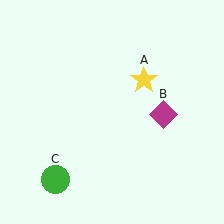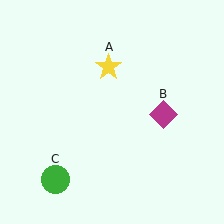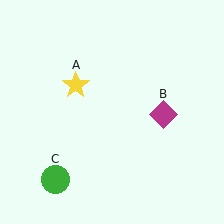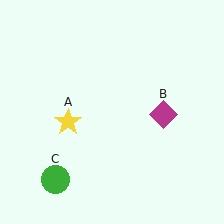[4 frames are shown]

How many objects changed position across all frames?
1 object changed position: yellow star (object A).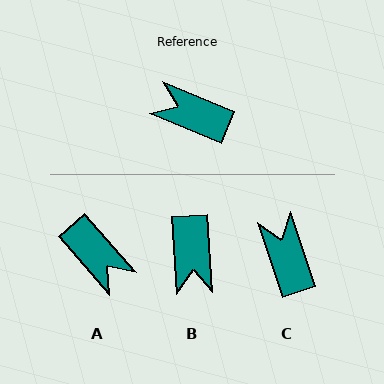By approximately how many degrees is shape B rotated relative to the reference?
Approximately 116 degrees counter-clockwise.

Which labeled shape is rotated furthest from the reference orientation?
A, about 154 degrees away.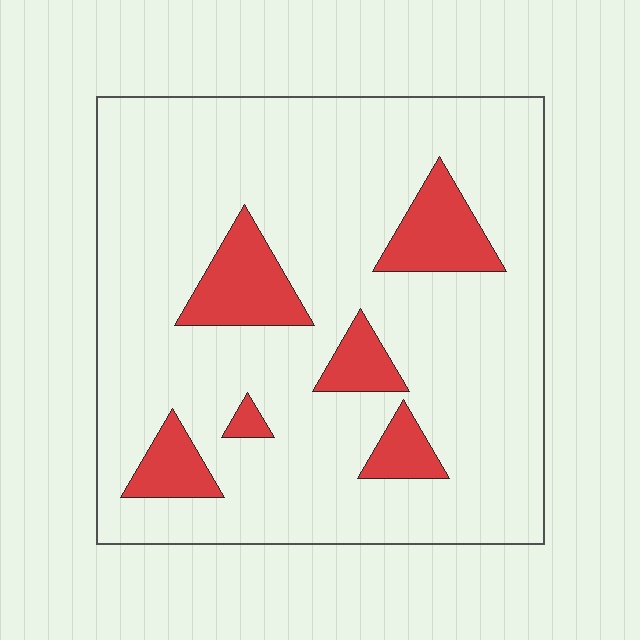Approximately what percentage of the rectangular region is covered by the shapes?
Approximately 15%.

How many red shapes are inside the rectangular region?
6.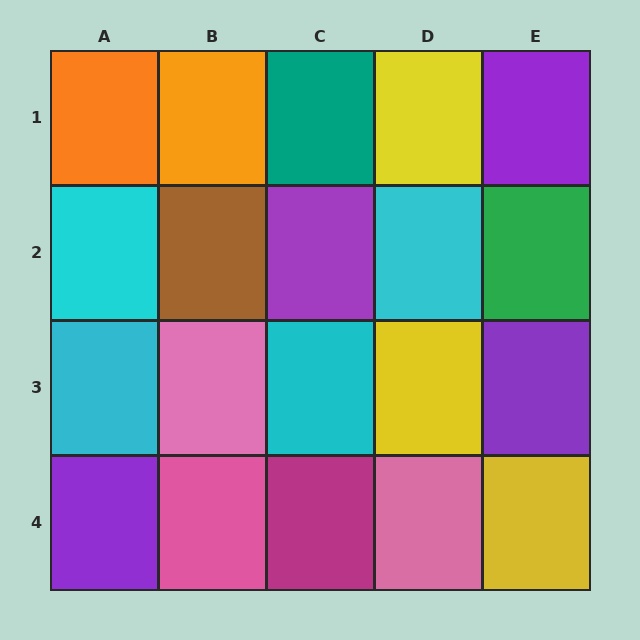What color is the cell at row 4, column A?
Purple.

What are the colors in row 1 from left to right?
Orange, orange, teal, yellow, purple.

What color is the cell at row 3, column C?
Cyan.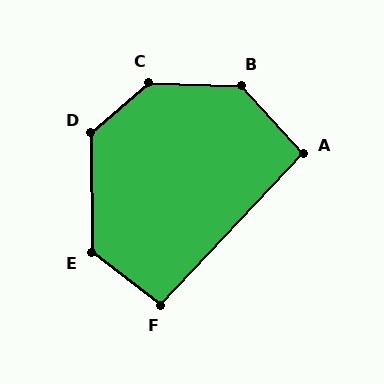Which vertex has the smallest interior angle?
A, at approximately 95 degrees.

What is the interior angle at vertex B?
Approximately 134 degrees (obtuse).